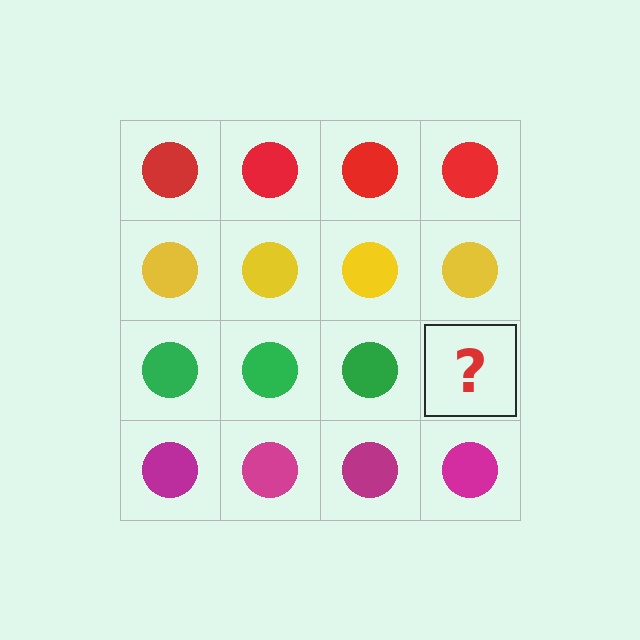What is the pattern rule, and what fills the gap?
The rule is that each row has a consistent color. The gap should be filled with a green circle.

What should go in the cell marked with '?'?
The missing cell should contain a green circle.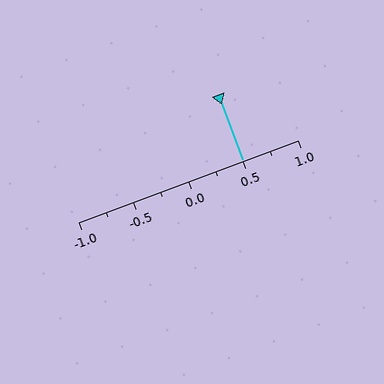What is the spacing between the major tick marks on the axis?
The major ticks are spaced 0.5 apart.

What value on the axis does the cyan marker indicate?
The marker indicates approximately 0.5.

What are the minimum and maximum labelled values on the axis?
The axis runs from -1.0 to 1.0.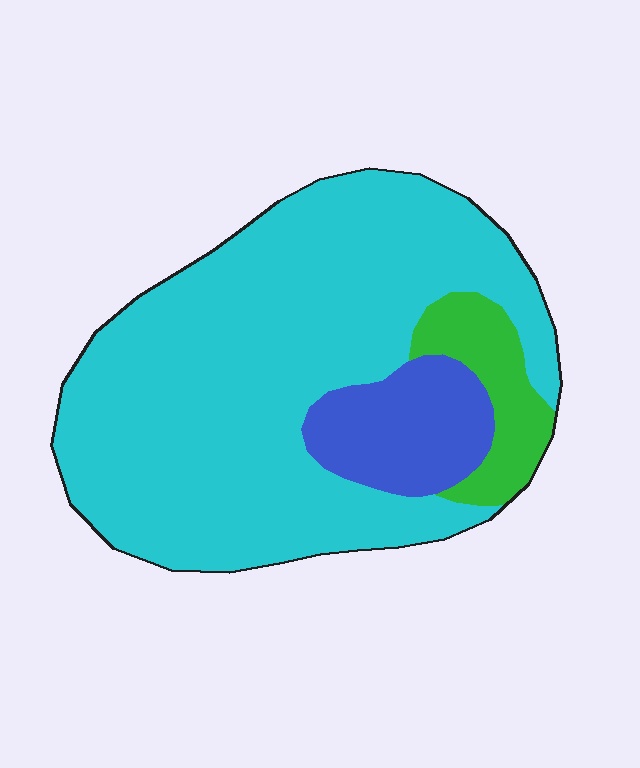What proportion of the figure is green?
Green covers roughly 10% of the figure.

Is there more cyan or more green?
Cyan.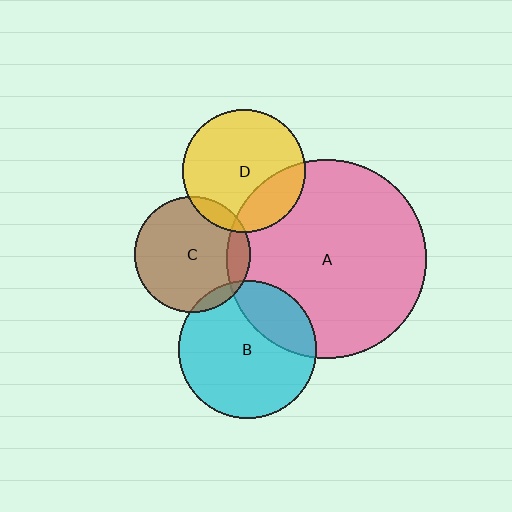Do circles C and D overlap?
Yes.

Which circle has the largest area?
Circle A (pink).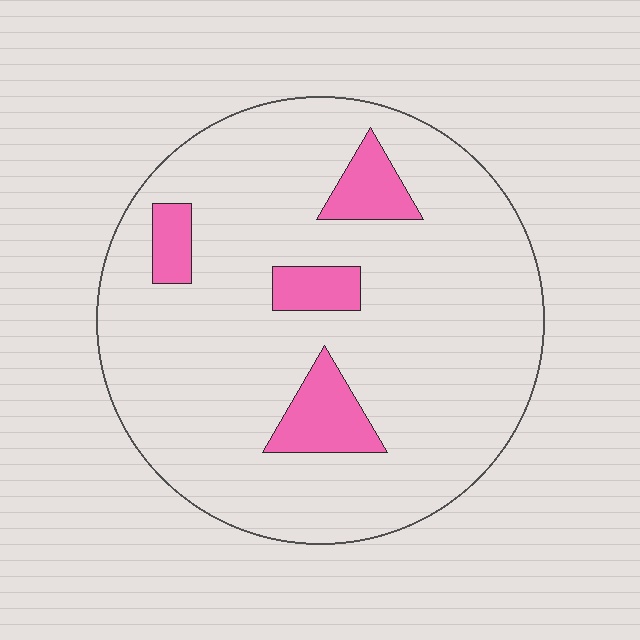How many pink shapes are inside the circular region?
4.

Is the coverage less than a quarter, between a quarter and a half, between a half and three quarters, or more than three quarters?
Less than a quarter.